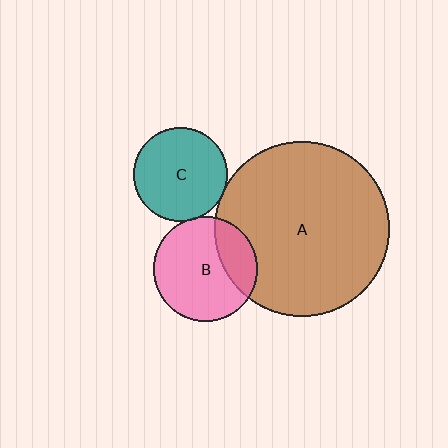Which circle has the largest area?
Circle A (brown).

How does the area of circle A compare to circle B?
Approximately 2.8 times.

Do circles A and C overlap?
Yes.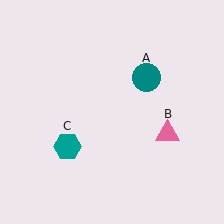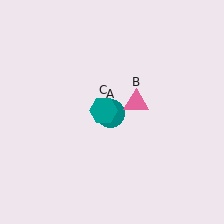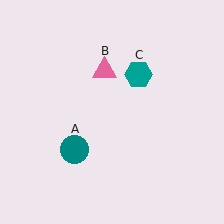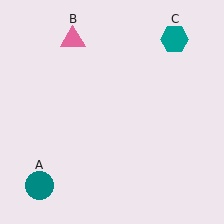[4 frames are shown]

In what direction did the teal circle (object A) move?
The teal circle (object A) moved down and to the left.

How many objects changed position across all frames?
3 objects changed position: teal circle (object A), pink triangle (object B), teal hexagon (object C).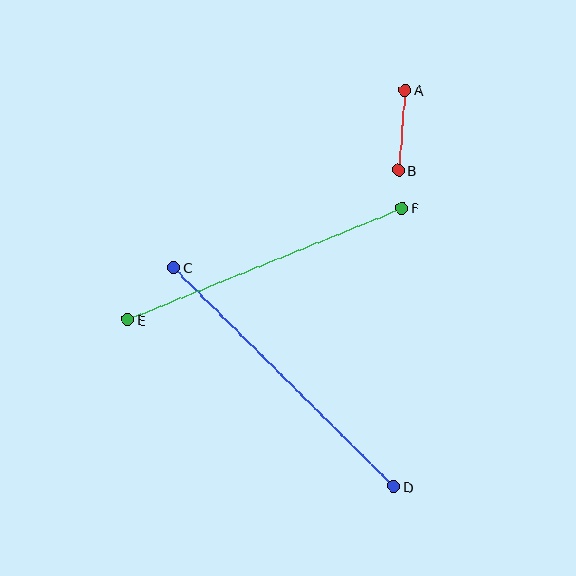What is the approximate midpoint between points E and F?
The midpoint is at approximately (265, 264) pixels.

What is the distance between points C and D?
The distance is approximately 311 pixels.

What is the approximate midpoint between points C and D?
The midpoint is at approximately (283, 377) pixels.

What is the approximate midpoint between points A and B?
The midpoint is at approximately (402, 130) pixels.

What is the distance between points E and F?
The distance is approximately 296 pixels.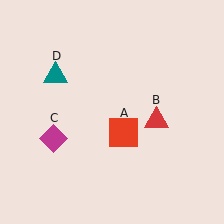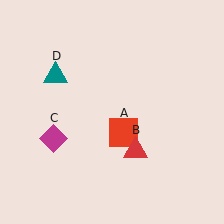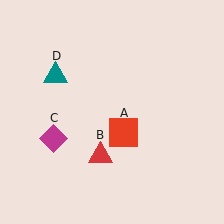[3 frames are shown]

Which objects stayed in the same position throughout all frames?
Red square (object A) and magenta diamond (object C) and teal triangle (object D) remained stationary.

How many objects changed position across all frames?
1 object changed position: red triangle (object B).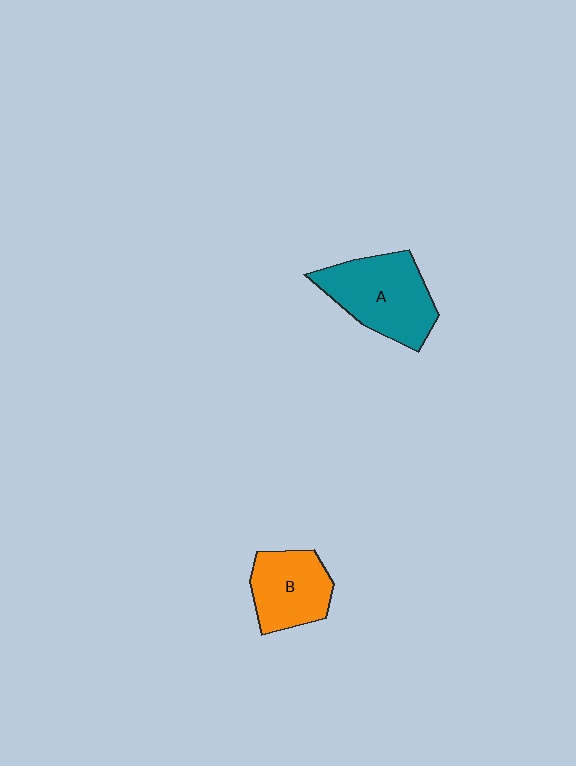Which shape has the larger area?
Shape A (teal).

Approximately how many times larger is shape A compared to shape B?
Approximately 1.4 times.